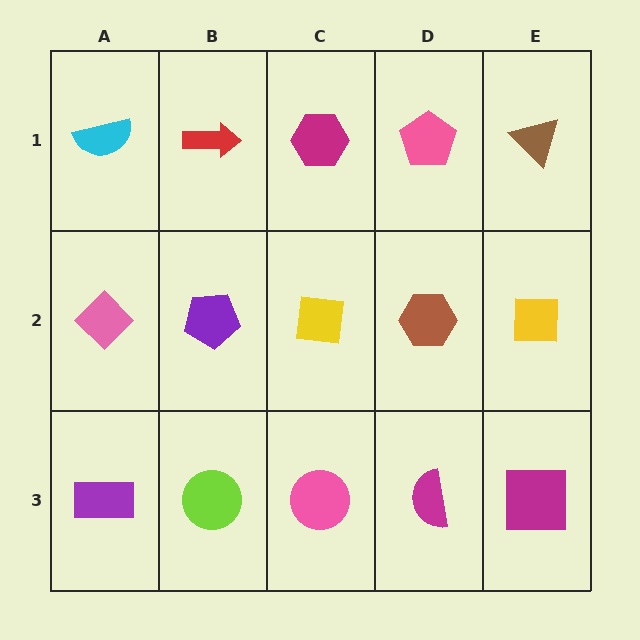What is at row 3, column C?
A pink circle.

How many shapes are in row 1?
5 shapes.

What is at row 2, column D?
A brown hexagon.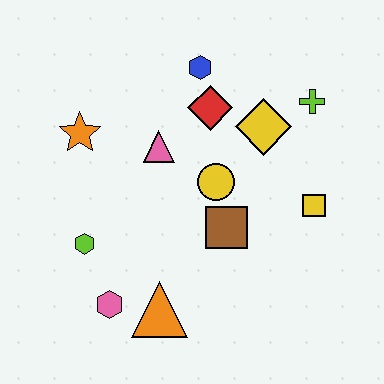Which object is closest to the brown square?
The yellow circle is closest to the brown square.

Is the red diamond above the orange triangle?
Yes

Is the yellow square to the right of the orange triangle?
Yes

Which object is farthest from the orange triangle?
The lime cross is farthest from the orange triangle.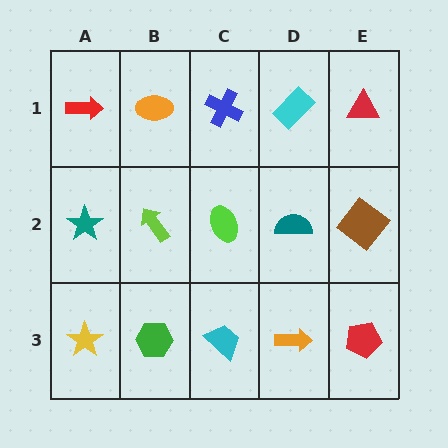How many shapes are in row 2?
5 shapes.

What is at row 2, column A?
A teal star.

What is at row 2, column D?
A teal semicircle.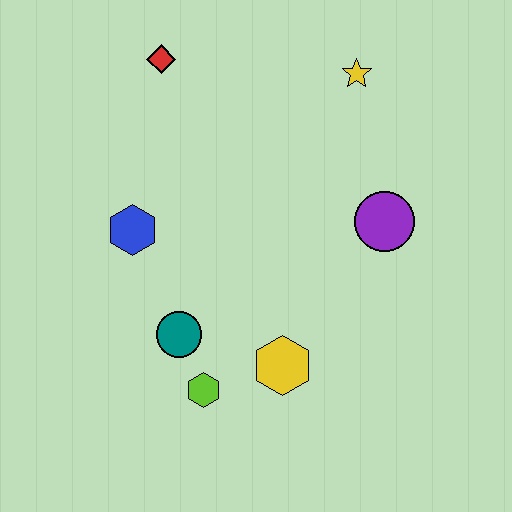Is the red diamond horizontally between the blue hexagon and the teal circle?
Yes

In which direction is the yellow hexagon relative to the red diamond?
The yellow hexagon is below the red diamond.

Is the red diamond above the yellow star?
Yes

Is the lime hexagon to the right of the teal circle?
Yes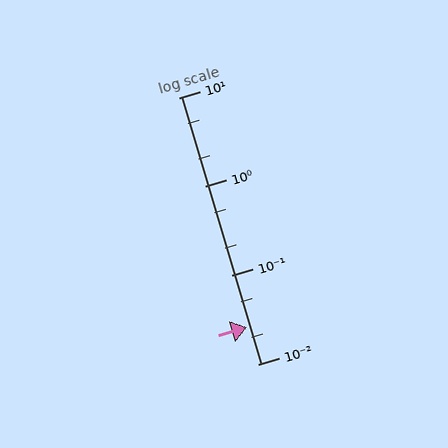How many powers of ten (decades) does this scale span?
The scale spans 3 decades, from 0.01 to 10.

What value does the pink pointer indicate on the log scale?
The pointer indicates approximately 0.026.